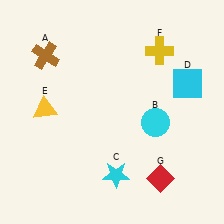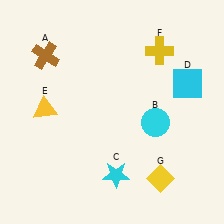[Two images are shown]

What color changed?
The diamond (G) changed from red in Image 1 to yellow in Image 2.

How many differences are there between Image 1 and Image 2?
There is 1 difference between the two images.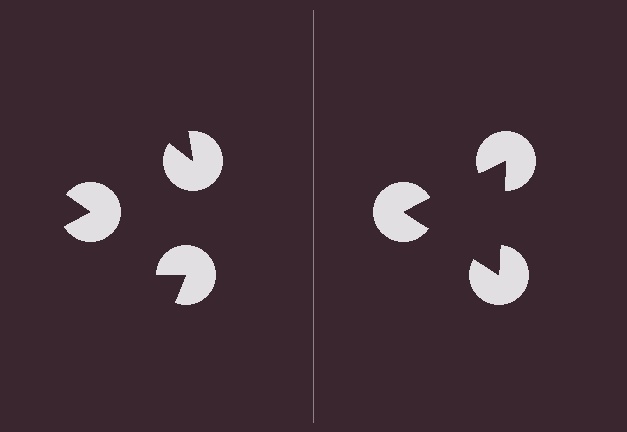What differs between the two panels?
The pac-man discs are positioned identically on both sides; only the wedge orientations differ. On the right they align to a triangle; on the left they are misaligned.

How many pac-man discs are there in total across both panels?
6 — 3 on each side.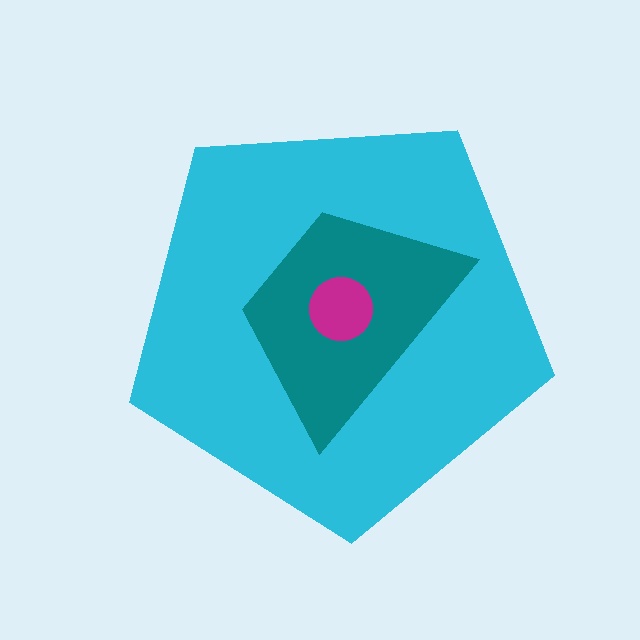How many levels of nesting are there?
3.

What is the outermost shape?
The cyan pentagon.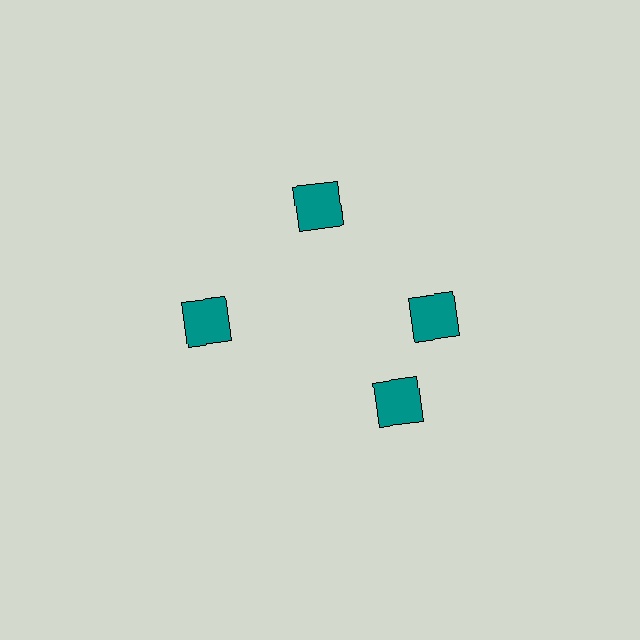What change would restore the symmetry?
The symmetry would be restored by rotating it back into even spacing with its neighbors so that all 4 squares sit at equal angles and equal distance from the center.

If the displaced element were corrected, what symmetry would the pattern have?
It would have 4-fold rotational symmetry — the pattern would map onto itself every 90 degrees.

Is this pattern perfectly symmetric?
No. The 4 teal squares are arranged in a ring, but one element near the 6 o'clock position is rotated out of alignment along the ring, breaking the 4-fold rotational symmetry.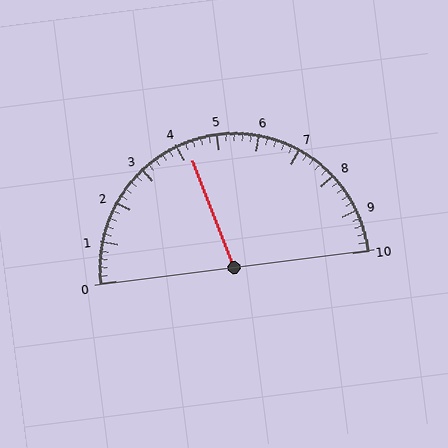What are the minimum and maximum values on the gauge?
The gauge ranges from 0 to 10.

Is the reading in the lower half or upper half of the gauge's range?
The reading is in the lower half of the range (0 to 10).